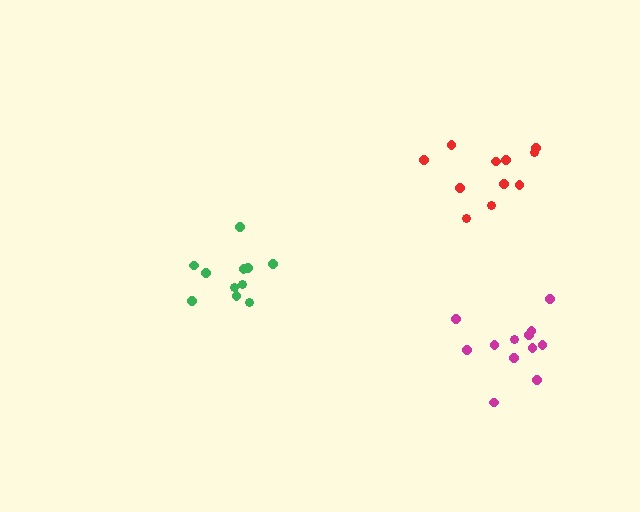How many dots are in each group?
Group 1: 11 dots, Group 2: 12 dots, Group 3: 11 dots (34 total).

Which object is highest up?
The red cluster is topmost.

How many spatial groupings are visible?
There are 3 spatial groupings.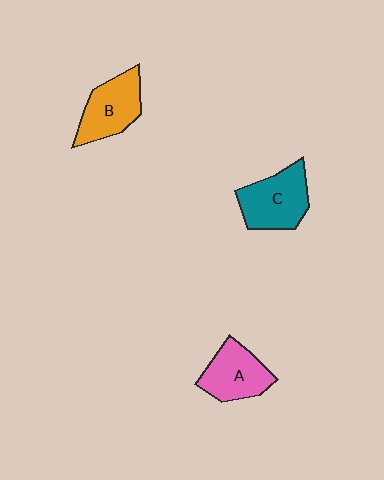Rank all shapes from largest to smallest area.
From largest to smallest: C (teal), B (orange), A (pink).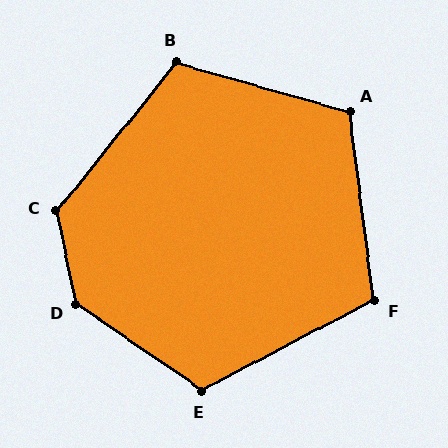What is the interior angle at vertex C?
Approximately 129 degrees (obtuse).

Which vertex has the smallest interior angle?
F, at approximately 110 degrees.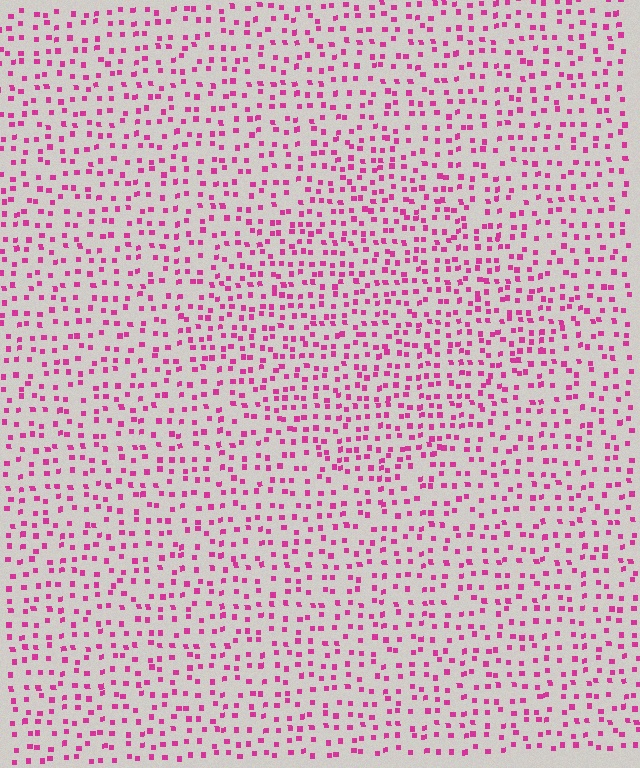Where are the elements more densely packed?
The elements are more densely packed inside the diamond boundary.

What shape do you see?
I see a diamond.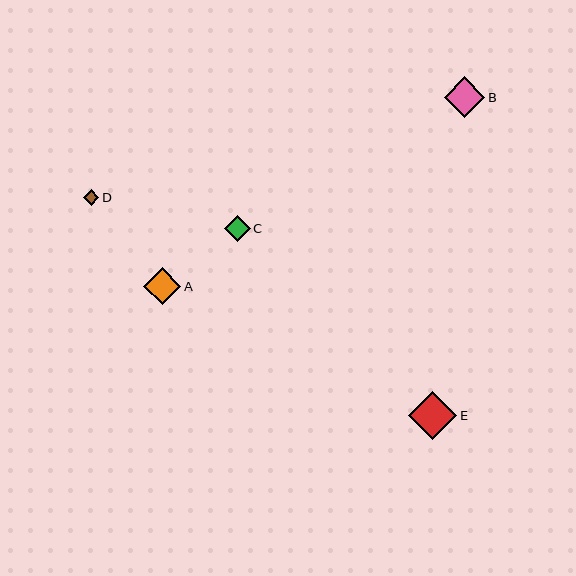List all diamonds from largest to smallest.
From largest to smallest: E, B, A, C, D.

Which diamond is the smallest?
Diamond D is the smallest with a size of approximately 16 pixels.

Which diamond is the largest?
Diamond E is the largest with a size of approximately 48 pixels.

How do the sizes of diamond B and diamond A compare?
Diamond B and diamond A are approximately the same size.